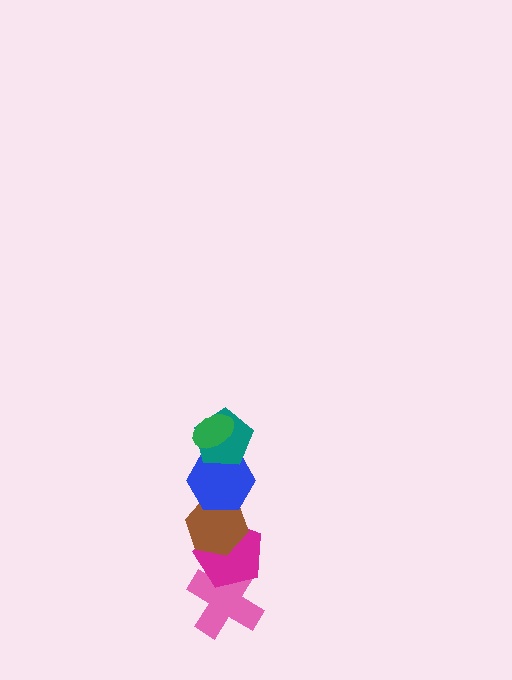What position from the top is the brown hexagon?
The brown hexagon is 4th from the top.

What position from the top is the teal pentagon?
The teal pentagon is 2nd from the top.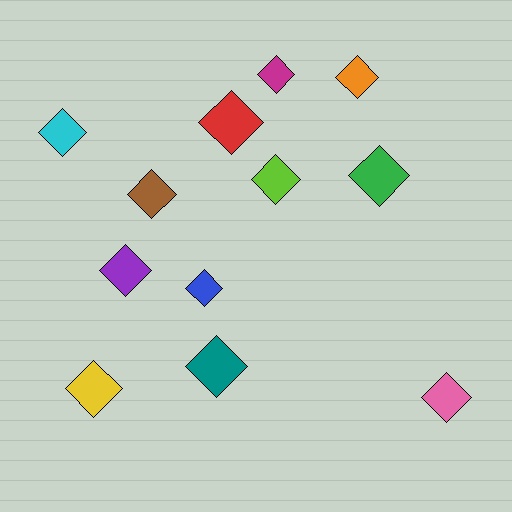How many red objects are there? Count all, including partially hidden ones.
There is 1 red object.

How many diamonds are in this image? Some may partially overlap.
There are 12 diamonds.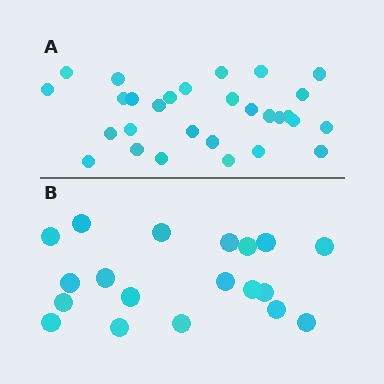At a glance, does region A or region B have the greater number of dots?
Region A (the top region) has more dots.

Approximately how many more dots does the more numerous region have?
Region A has roughly 10 or so more dots than region B.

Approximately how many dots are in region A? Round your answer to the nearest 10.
About 30 dots. (The exact count is 29, which rounds to 30.)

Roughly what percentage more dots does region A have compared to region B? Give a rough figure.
About 55% more.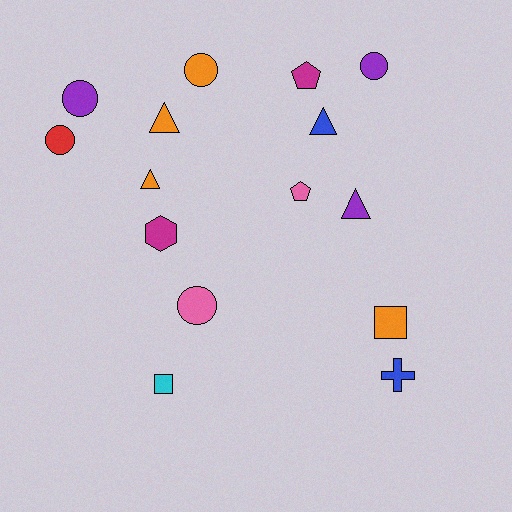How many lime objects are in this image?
There are no lime objects.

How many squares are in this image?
There are 2 squares.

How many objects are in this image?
There are 15 objects.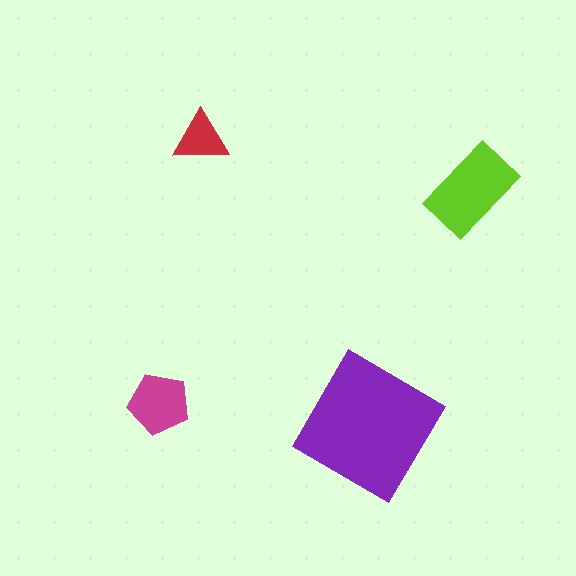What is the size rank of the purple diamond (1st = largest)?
1st.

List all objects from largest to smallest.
The purple diamond, the lime rectangle, the magenta pentagon, the red triangle.